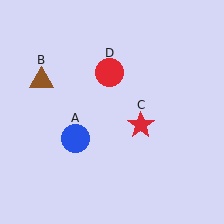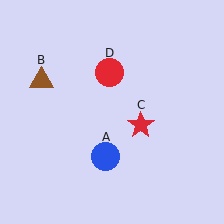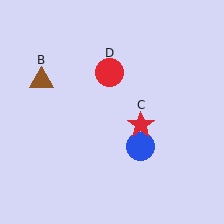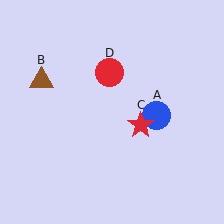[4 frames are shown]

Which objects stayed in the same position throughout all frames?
Brown triangle (object B) and red star (object C) and red circle (object D) remained stationary.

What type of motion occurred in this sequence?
The blue circle (object A) rotated counterclockwise around the center of the scene.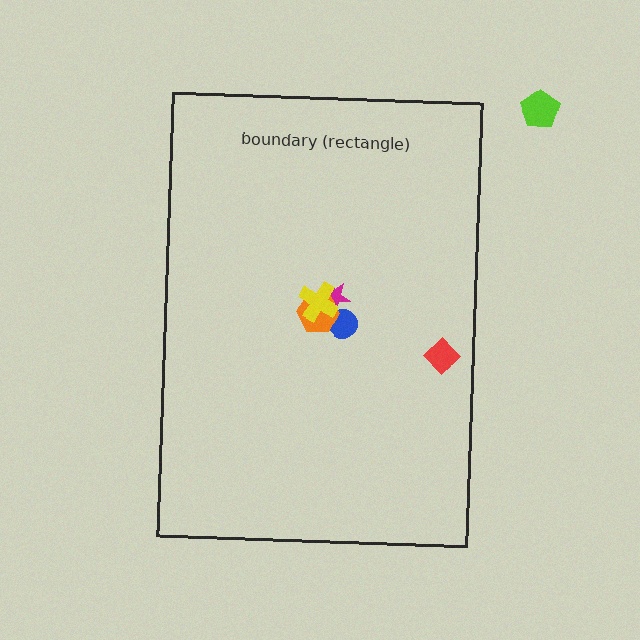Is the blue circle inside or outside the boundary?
Inside.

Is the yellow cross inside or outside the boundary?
Inside.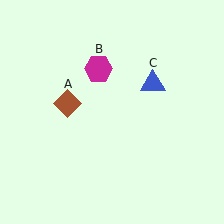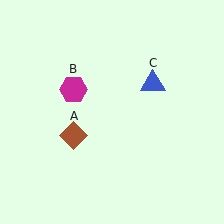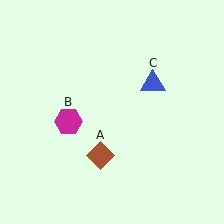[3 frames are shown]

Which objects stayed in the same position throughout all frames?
Blue triangle (object C) remained stationary.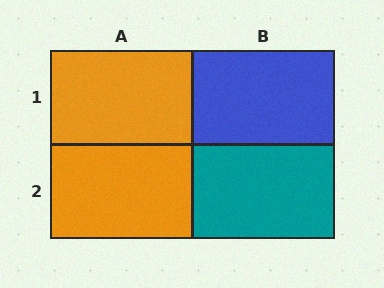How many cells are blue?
1 cell is blue.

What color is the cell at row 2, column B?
Teal.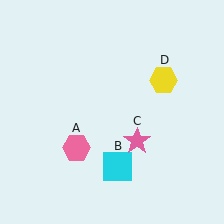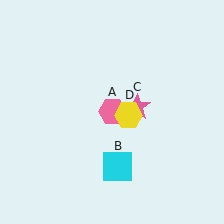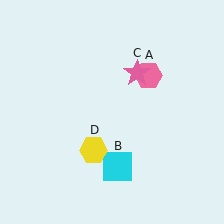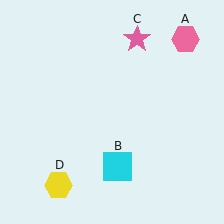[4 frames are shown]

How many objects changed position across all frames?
3 objects changed position: pink hexagon (object A), pink star (object C), yellow hexagon (object D).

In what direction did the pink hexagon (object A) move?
The pink hexagon (object A) moved up and to the right.